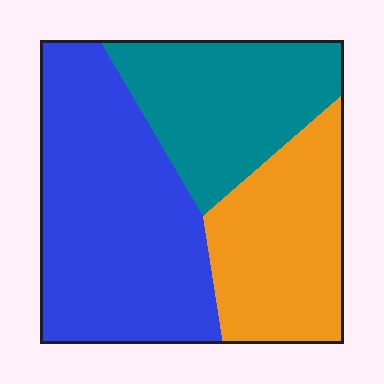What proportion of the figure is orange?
Orange takes up about one quarter (1/4) of the figure.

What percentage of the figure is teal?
Teal takes up about one quarter (1/4) of the figure.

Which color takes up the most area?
Blue, at roughly 45%.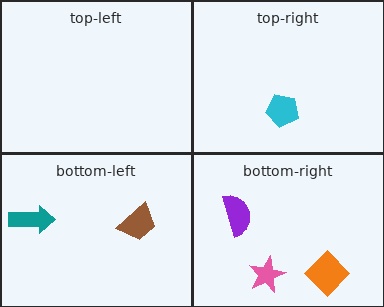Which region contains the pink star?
The bottom-right region.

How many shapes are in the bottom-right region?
3.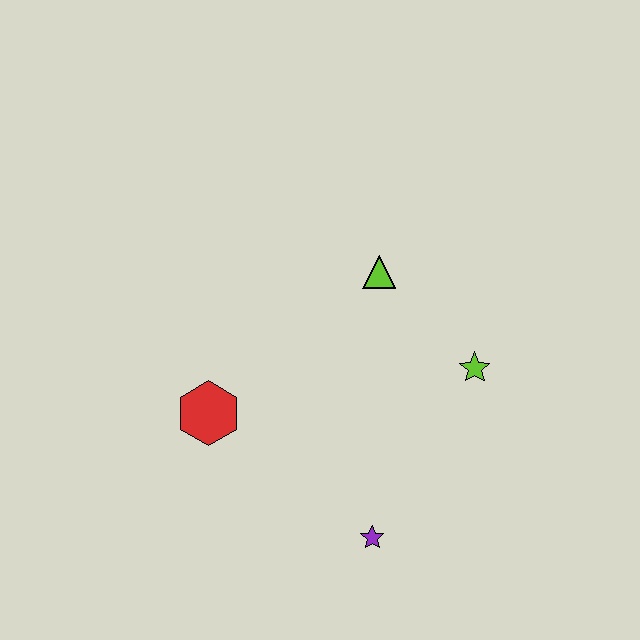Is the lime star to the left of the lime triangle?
No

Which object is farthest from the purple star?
The lime triangle is farthest from the purple star.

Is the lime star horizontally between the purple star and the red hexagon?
No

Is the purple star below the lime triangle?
Yes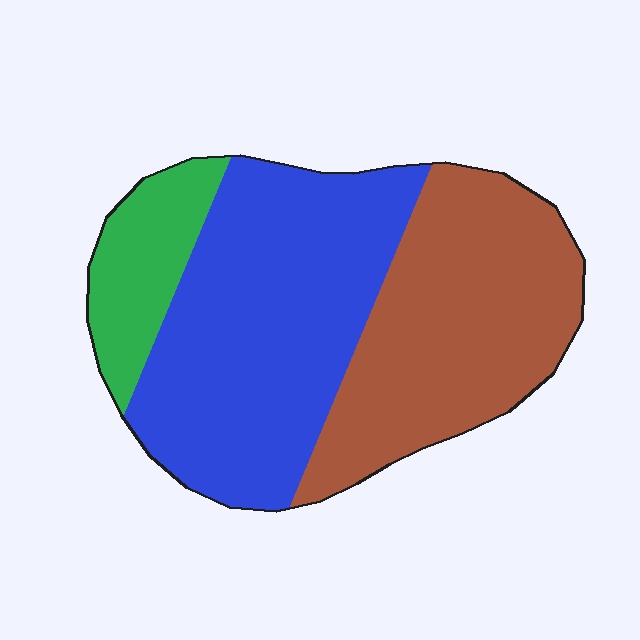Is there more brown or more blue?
Blue.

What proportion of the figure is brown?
Brown covers 39% of the figure.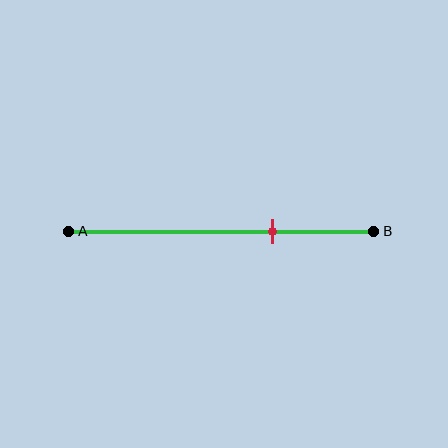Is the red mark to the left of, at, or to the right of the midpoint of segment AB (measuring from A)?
The red mark is to the right of the midpoint of segment AB.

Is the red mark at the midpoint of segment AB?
No, the mark is at about 65% from A, not at the 50% midpoint.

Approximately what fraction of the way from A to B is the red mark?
The red mark is approximately 65% of the way from A to B.